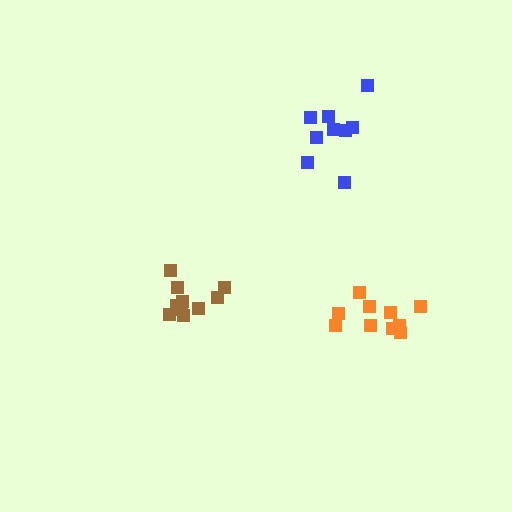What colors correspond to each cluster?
The clusters are colored: orange, blue, brown.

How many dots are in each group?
Group 1: 10 dots, Group 2: 9 dots, Group 3: 10 dots (29 total).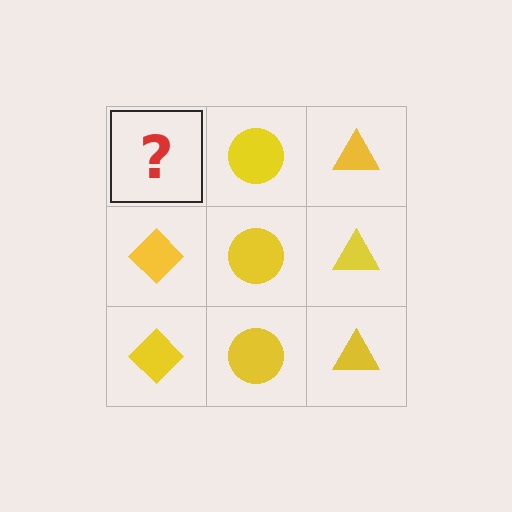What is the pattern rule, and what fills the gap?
The rule is that each column has a consistent shape. The gap should be filled with a yellow diamond.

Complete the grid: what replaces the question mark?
The question mark should be replaced with a yellow diamond.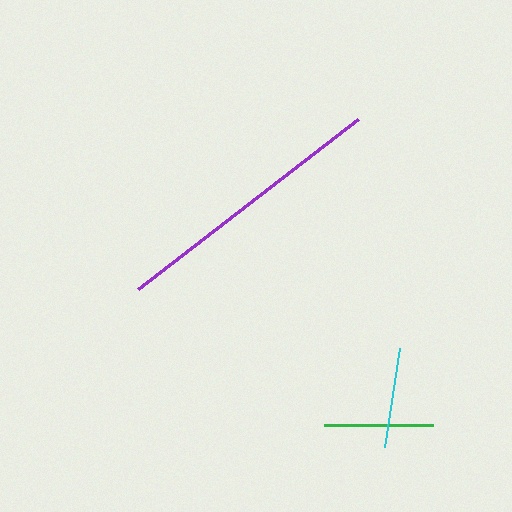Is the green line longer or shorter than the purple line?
The purple line is longer than the green line.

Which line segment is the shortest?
The cyan line is the shortest at approximately 99 pixels.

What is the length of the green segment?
The green segment is approximately 109 pixels long.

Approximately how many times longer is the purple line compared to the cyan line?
The purple line is approximately 2.8 times the length of the cyan line.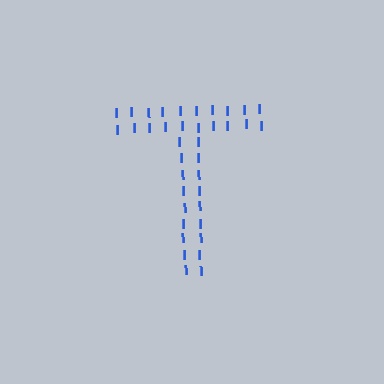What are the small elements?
The small elements are letter I's.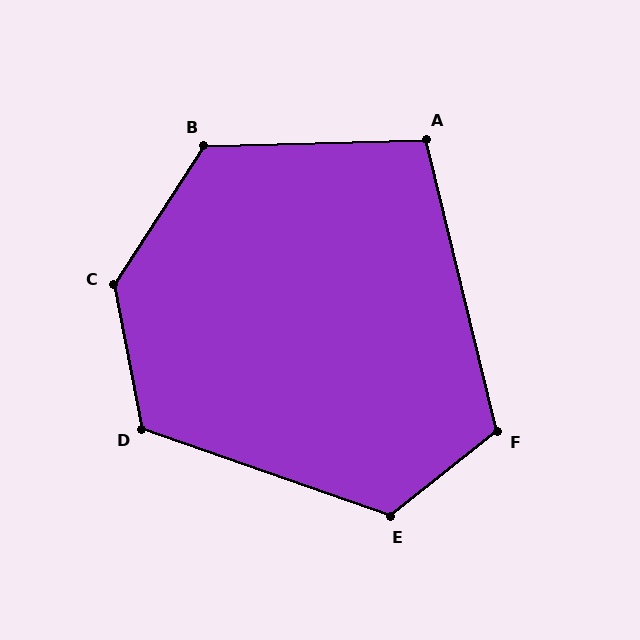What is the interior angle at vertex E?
Approximately 122 degrees (obtuse).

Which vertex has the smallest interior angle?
A, at approximately 102 degrees.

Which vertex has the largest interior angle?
C, at approximately 136 degrees.